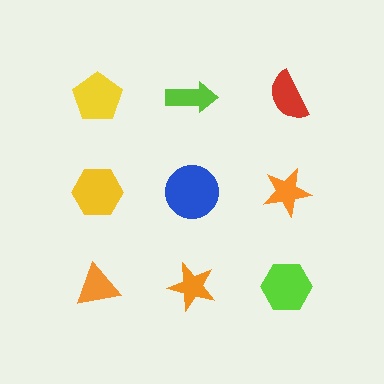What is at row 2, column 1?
A yellow hexagon.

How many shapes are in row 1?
3 shapes.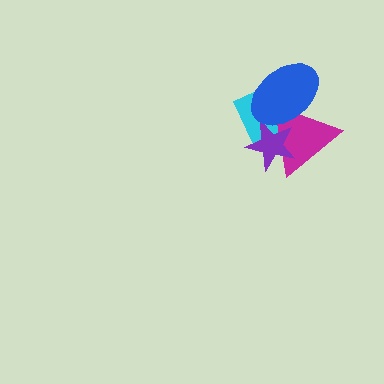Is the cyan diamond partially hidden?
Yes, it is partially covered by another shape.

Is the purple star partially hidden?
Yes, it is partially covered by another shape.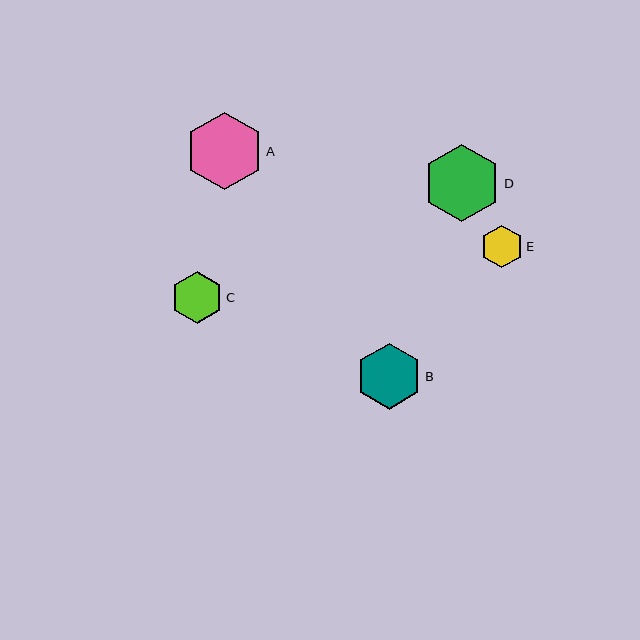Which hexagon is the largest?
Hexagon A is the largest with a size of approximately 78 pixels.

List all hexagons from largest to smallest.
From largest to smallest: A, D, B, C, E.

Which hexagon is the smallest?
Hexagon E is the smallest with a size of approximately 43 pixels.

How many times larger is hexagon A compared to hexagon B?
Hexagon A is approximately 1.2 times the size of hexagon B.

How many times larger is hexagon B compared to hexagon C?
Hexagon B is approximately 1.3 times the size of hexagon C.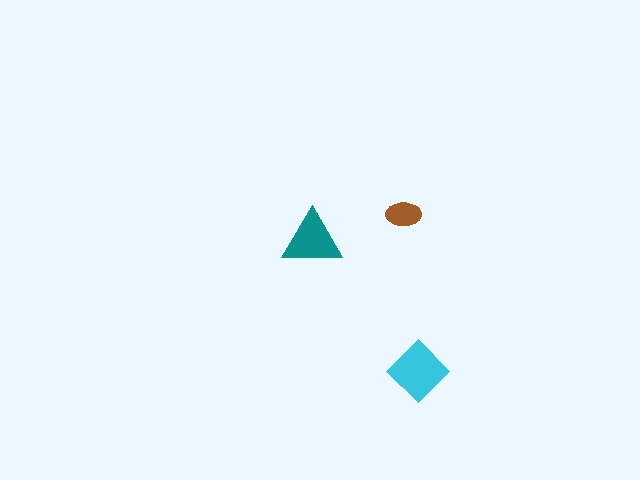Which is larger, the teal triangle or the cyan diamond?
The cyan diamond.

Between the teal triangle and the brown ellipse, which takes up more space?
The teal triangle.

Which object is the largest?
The cyan diamond.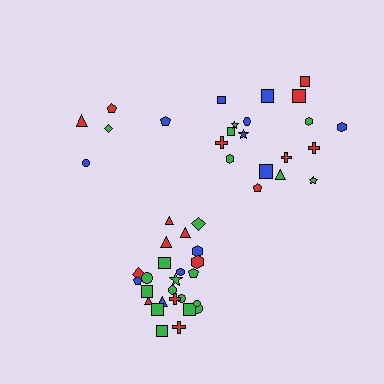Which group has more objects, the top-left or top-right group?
The top-right group.